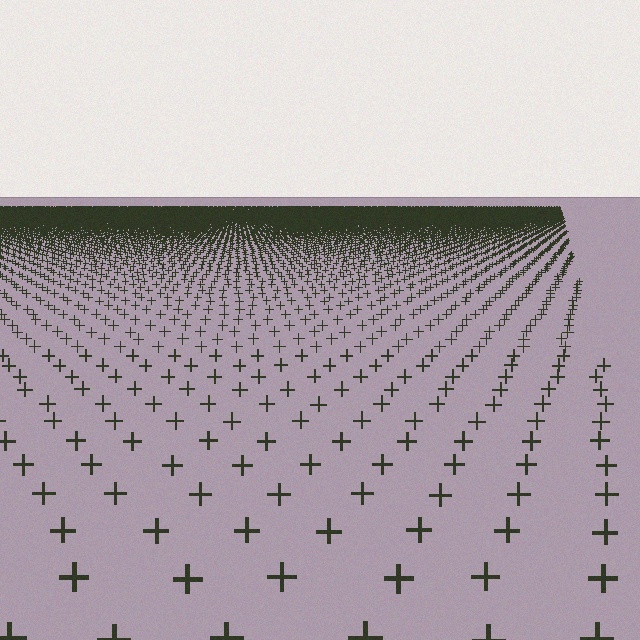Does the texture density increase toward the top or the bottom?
Density increases toward the top.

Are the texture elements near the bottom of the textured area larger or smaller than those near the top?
Larger. Near the bottom, elements are closer to the viewer and appear at a bigger on-screen size.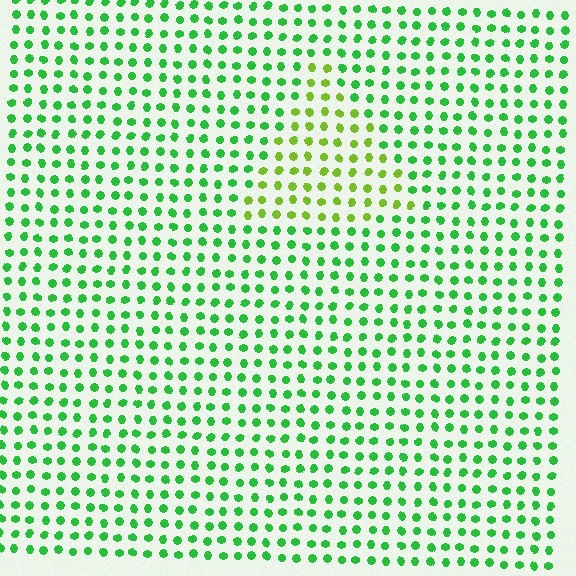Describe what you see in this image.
The image is filled with small green elements in a uniform arrangement. A triangle-shaped region is visible where the elements are tinted to a slightly different hue, forming a subtle color boundary.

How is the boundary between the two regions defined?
The boundary is defined purely by a slight shift in hue (about 39 degrees). Spacing, size, and orientation are identical on both sides.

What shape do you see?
I see a triangle.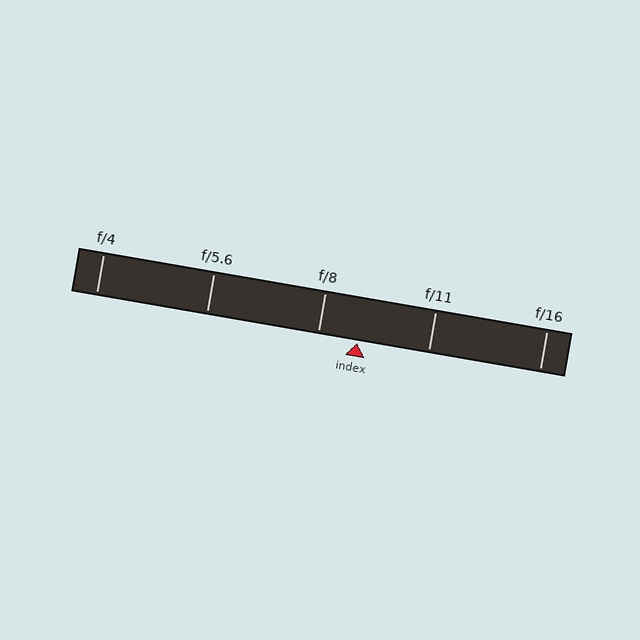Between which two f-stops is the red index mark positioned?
The index mark is between f/8 and f/11.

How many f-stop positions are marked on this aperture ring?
There are 5 f-stop positions marked.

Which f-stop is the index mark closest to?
The index mark is closest to f/8.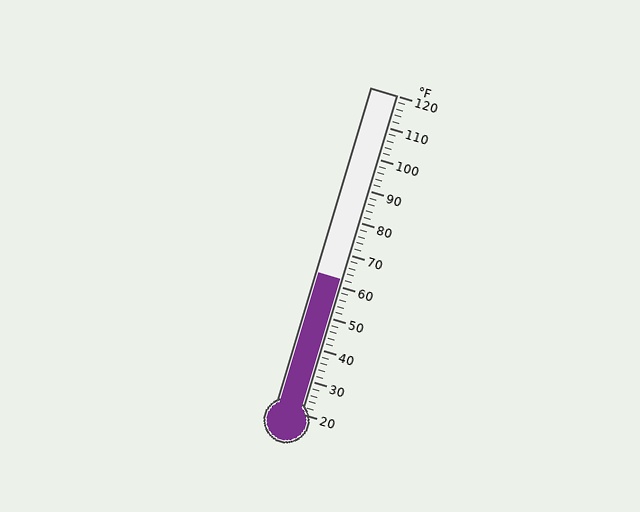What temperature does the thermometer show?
The thermometer shows approximately 62°F.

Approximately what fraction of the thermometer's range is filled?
The thermometer is filled to approximately 40% of its range.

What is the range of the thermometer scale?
The thermometer scale ranges from 20°F to 120°F.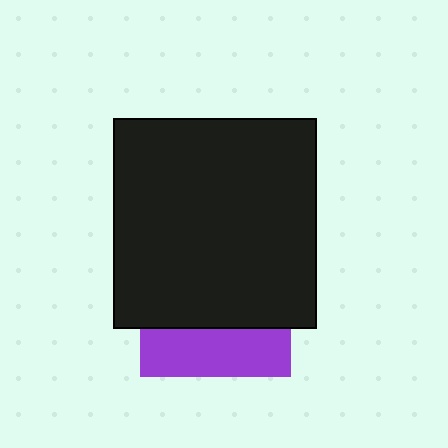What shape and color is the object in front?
The object in front is a black rectangle.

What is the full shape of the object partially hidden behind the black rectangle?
The partially hidden object is a purple square.